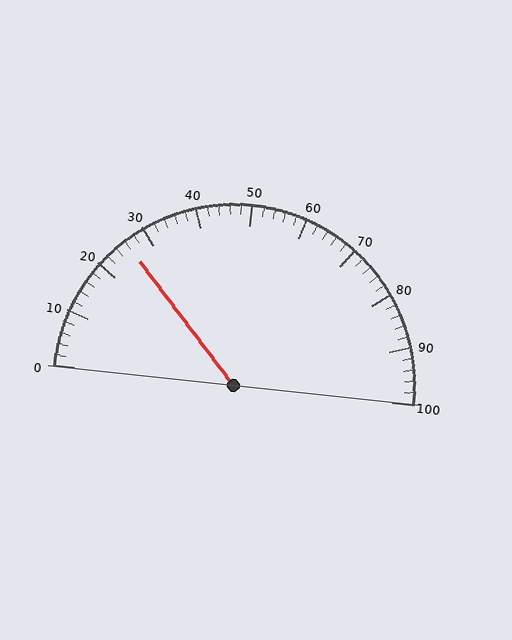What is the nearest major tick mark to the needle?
The nearest major tick mark is 30.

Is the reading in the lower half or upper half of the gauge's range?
The reading is in the lower half of the range (0 to 100).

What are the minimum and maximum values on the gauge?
The gauge ranges from 0 to 100.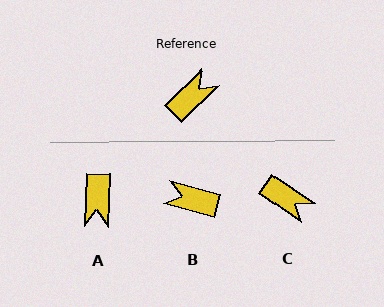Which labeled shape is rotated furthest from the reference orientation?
A, about 138 degrees away.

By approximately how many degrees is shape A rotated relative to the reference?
Approximately 138 degrees clockwise.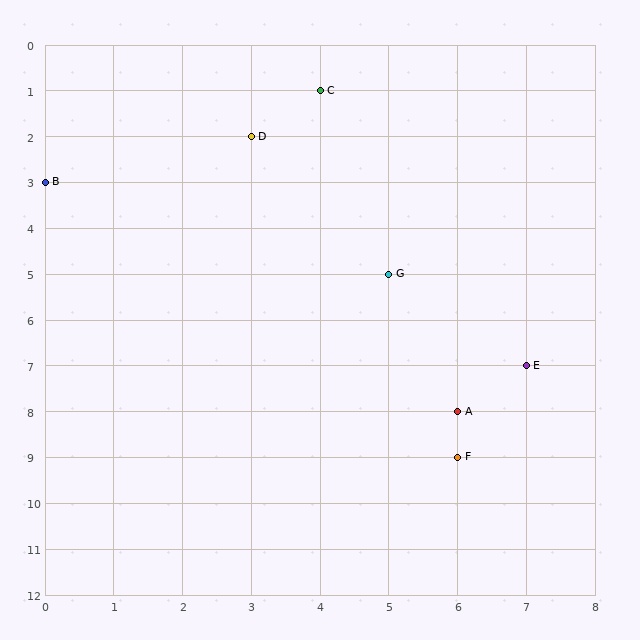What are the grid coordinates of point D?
Point D is at grid coordinates (3, 2).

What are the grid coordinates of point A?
Point A is at grid coordinates (6, 8).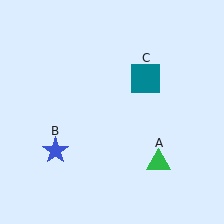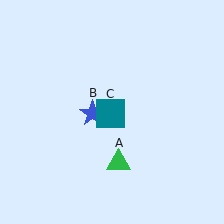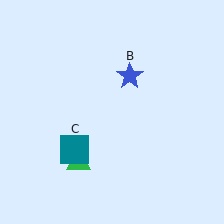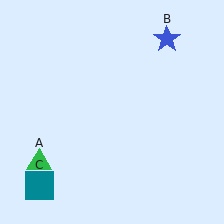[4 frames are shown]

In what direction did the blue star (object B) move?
The blue star (object B) moved up and to the right.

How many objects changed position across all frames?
3 objects changed position: green triangle (object A), blue star (object B), teal square (object C).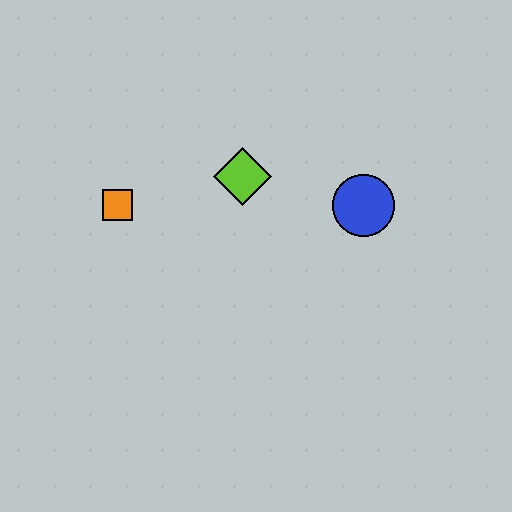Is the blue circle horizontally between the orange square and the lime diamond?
No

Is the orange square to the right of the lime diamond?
No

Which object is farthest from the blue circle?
The orange square is farthest from the blue circle.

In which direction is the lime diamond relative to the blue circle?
The lime diamond is to the left of the blue circle.